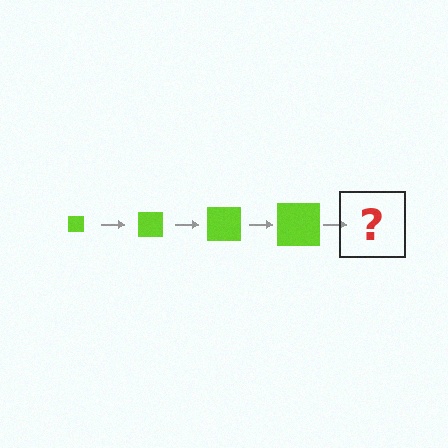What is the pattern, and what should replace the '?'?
The pattern is that the square gets progressively larger each step. The '?' should be a lime square, larger than the previous one.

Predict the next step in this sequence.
The next step is a lime square, larger than the previous one.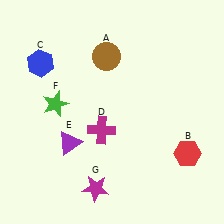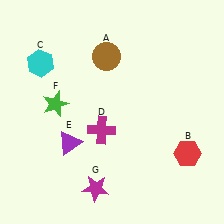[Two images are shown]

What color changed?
The hexagon (C) changed from blue in Image 1 to cyan in Image 2.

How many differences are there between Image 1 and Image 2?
There is 1 difference between the two images.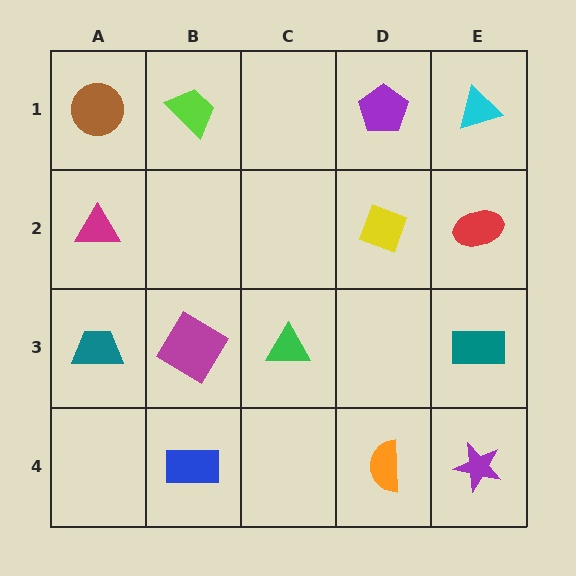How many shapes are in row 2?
3 shapes.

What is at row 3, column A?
A teal trapezoid.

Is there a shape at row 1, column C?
No, that cell is empty.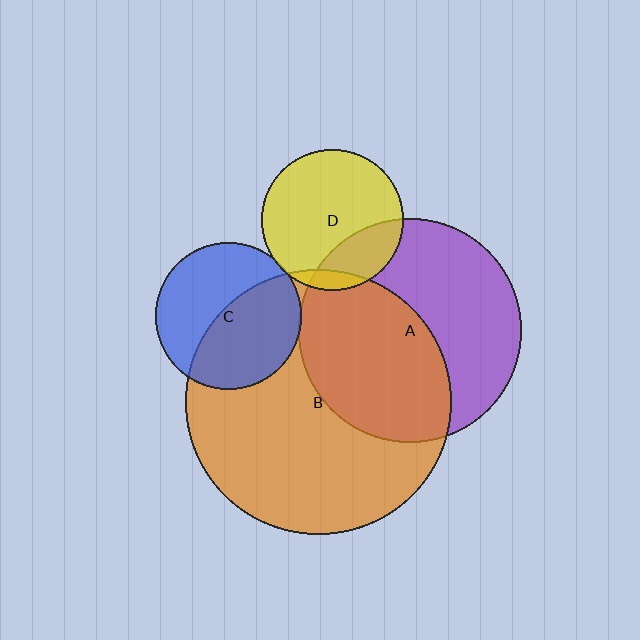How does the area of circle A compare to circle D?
Approximately 2.5 times.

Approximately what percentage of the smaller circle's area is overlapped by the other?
Approximately 50%.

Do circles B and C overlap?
Yes.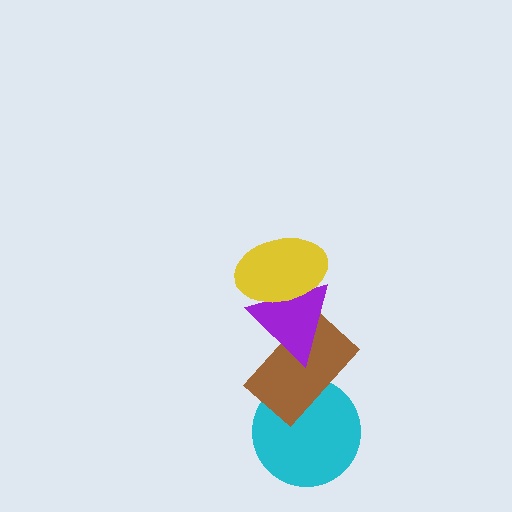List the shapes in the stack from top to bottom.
From top to bottom: the yellow ellipse, the purple triangle, the brown rectangle, the cyan circle.